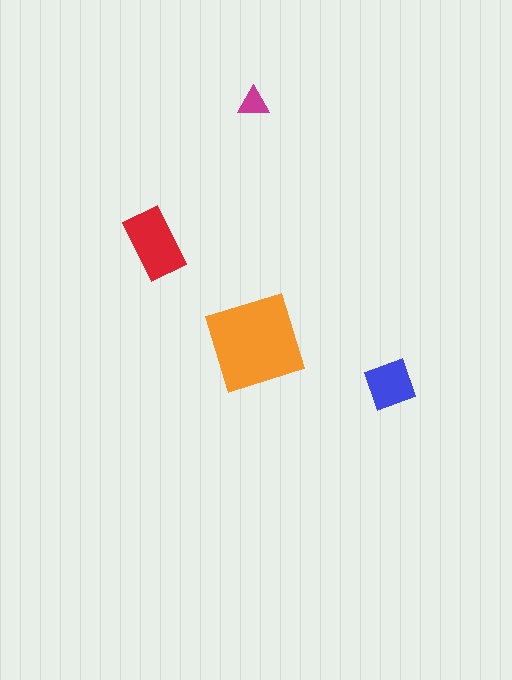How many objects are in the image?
There are 4 objects in the image.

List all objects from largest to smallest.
The orange square, the red rectangle, the blue diamond, the magenta triangle.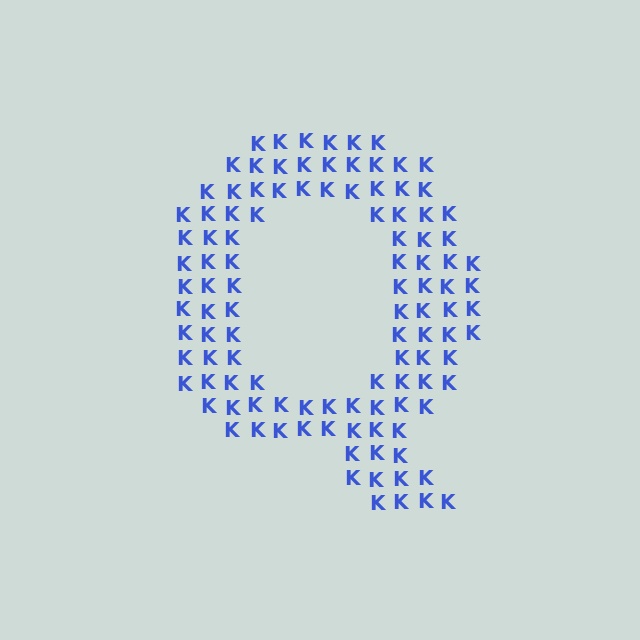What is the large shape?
The large shape is the letter Q.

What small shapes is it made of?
It is made of small letter K's.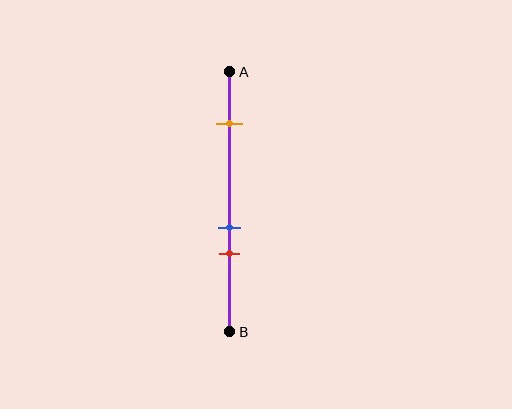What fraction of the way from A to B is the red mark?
The red mark is approximately 70% (0.7) of the way from A to B.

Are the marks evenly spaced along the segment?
No, the marks are not evenly spaced.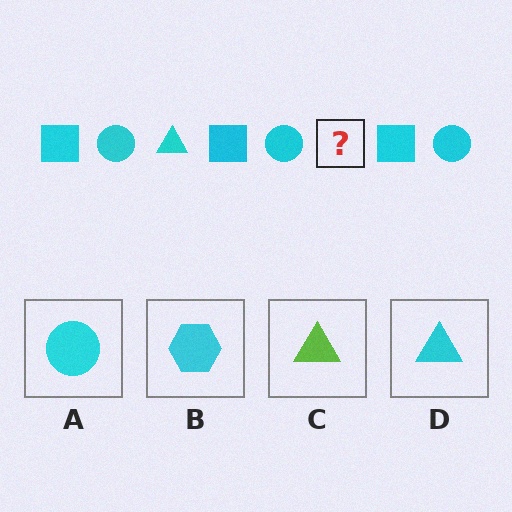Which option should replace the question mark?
Option D.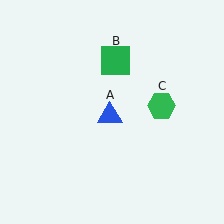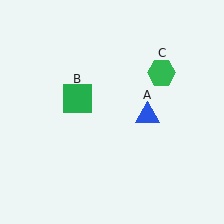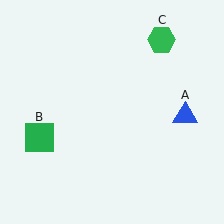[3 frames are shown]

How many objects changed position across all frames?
3 objects changed position: blue triangle (object A), green square (object B), green hexagon (object C).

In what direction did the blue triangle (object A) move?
The blue triangle (object A) moved right.